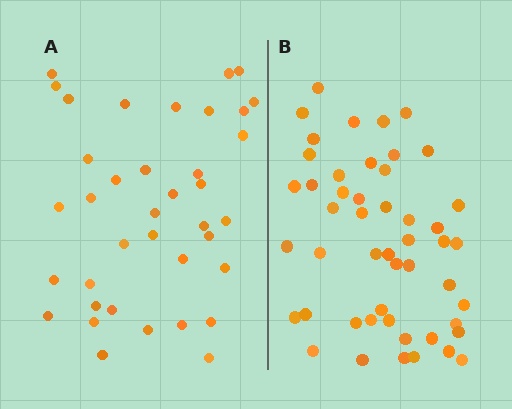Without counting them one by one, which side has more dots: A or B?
Region B (the right region) has more dots.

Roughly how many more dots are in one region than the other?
Region B has roughly 12 or so more dots than region A.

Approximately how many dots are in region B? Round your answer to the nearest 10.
About 50 dots. (The exact count is 49, which rounds to 50.)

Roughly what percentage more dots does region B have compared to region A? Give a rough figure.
About 30% more.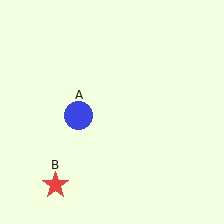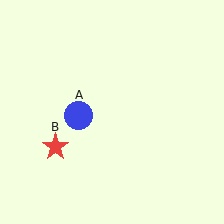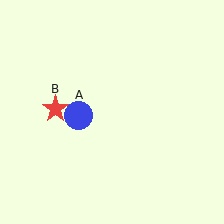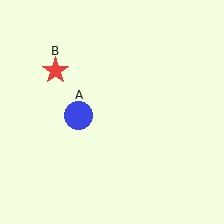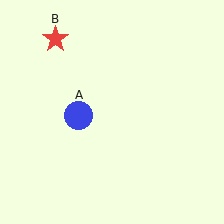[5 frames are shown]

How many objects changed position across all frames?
1 object changed position: red star (object B).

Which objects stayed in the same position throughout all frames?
Blue circle (object A) remained stationary.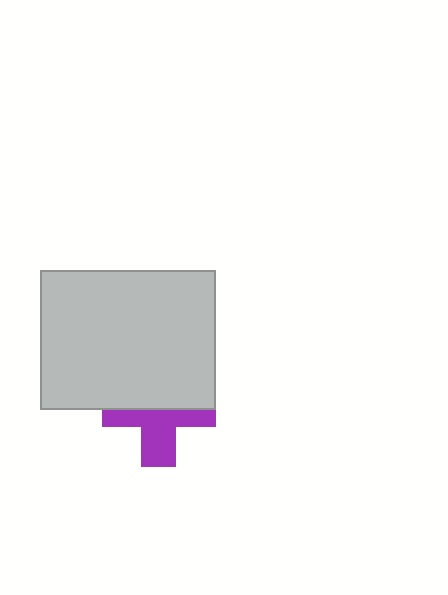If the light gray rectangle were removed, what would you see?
You would see the complete purple cross.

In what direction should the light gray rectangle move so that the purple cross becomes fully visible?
The light gray rectangle should move up. That is the shortest direction to clear the overlap and leave the purple cross fully visible.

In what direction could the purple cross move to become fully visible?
The purple cross could move down. That would shift it out from behind the light gray rectangle entirely.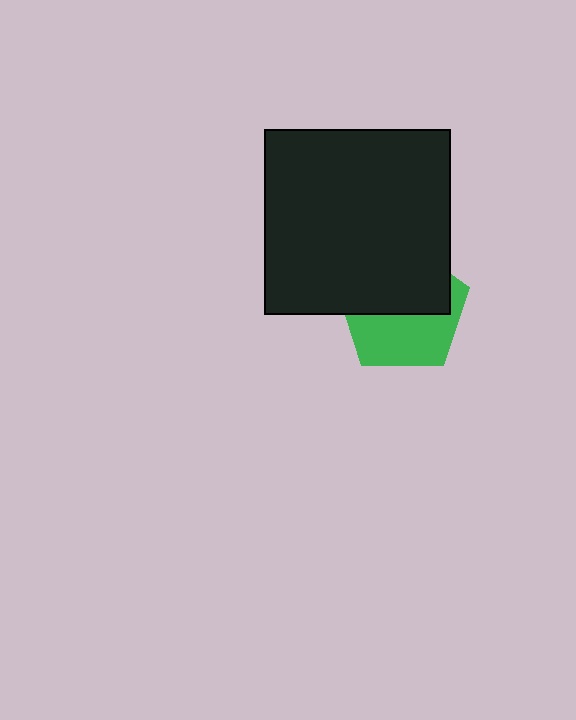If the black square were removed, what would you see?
You would see the complete green pentagon.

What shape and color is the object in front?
The object in front is a black square.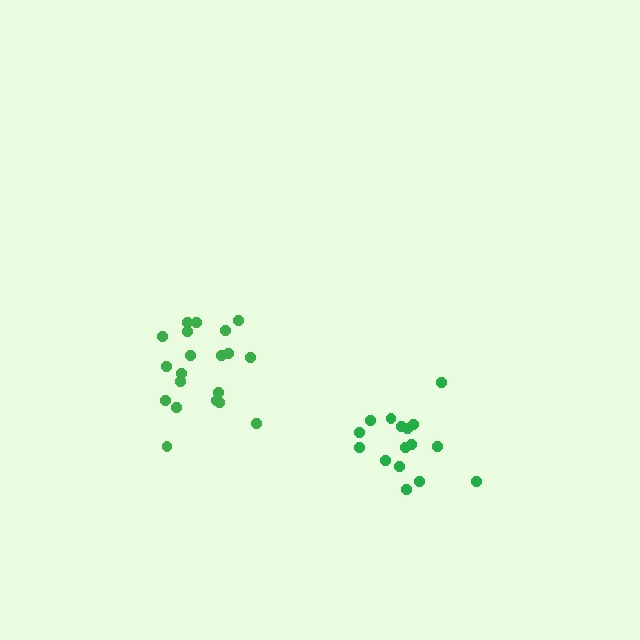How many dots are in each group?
Group 1: 20 dots, Group 2: 16 dots (36 total).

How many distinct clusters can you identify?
There are 2 distinct clusters.